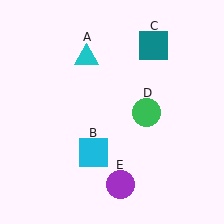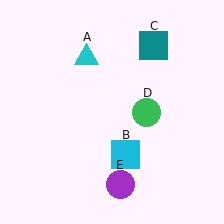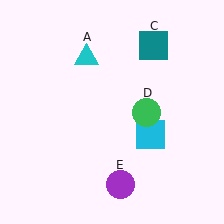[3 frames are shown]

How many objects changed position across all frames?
1 object changed position: cyan square (object B).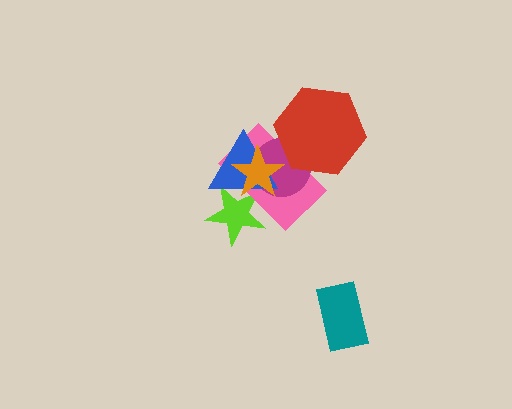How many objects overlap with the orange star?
4 objects overlap with the orange star.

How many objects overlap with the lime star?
3 objects overlap with the lime star.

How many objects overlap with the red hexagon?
2 objects overlap with the red hexagon.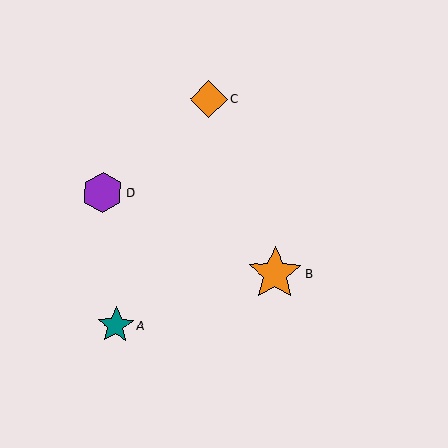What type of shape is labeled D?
Shape D is a purple hexagon.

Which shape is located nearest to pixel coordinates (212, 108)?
The orange diamond (labeled C) at (209, 99) is nearest to that location.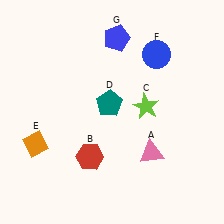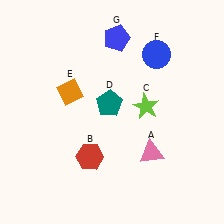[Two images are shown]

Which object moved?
The orange diamond (E) moved up.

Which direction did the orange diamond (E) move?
The orange diamond (E) moved up.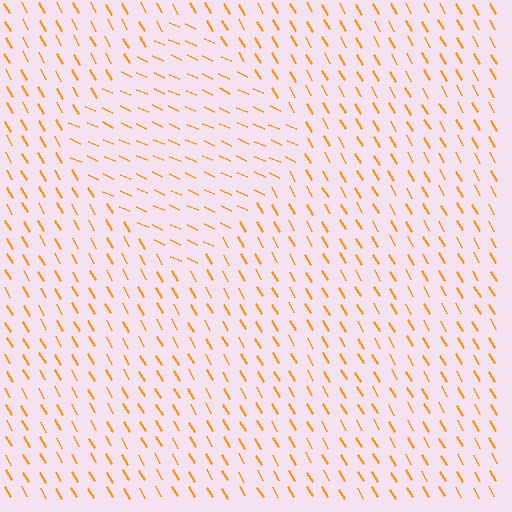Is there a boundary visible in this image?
Yes, there is a texture boundary formed by a change in line orientation.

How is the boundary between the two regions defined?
The boundary is defined purely by a change in line orientation (approximately 36 degrees difference). All lines are the same color and thickness.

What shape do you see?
I see a diamond.